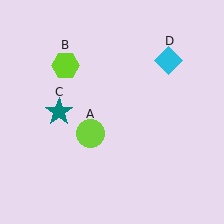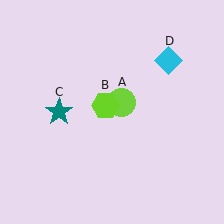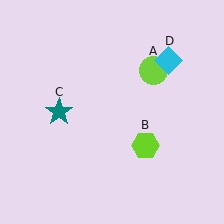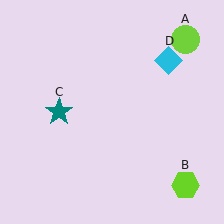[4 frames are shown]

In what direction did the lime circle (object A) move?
The lime circle (object A) moved up and to the right.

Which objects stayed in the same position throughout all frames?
Teal star (object C) and cyan diamond (object D) remained stationary.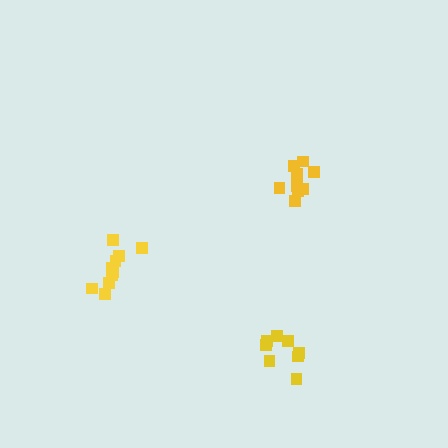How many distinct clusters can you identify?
There are 3 distinct clusters.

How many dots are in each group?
Group 1: 10 dots, Group 2: 10 dots, Group 3: 8 dots (28 total).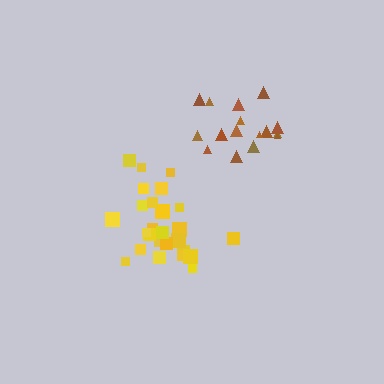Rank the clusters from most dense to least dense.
brown, yellow.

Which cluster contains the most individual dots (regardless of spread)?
Yellow (27).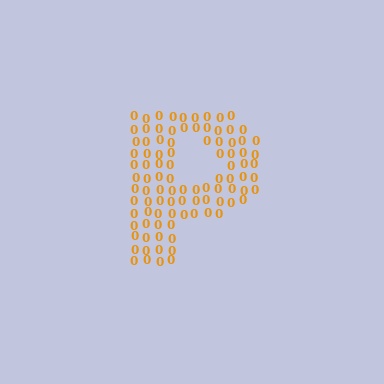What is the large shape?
The large shape is the letter P.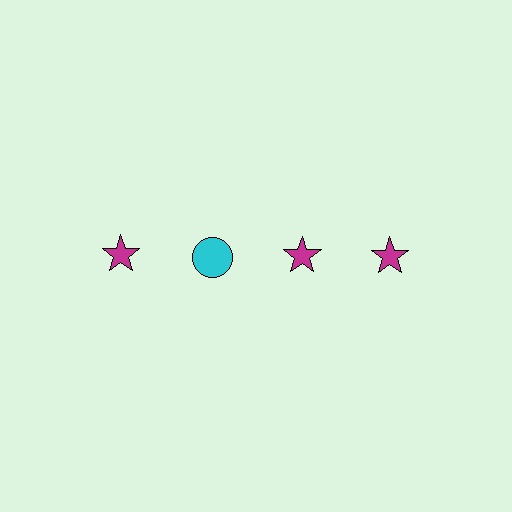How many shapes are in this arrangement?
There are 4 shapes arranged in a grid pattern.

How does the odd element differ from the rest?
It differs in both color (cyan instead of magenta) and shape (circle instead of star).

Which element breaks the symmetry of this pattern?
The cyan circle in the top row, second from left column breaks the symmetry. All other shapes are magenta stars.